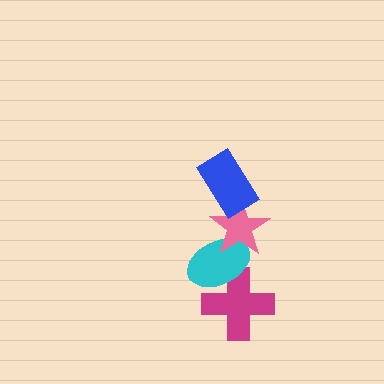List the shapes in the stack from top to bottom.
From top to bottom: the blue rectangle, the pink star, the cyan ellipse, the magenta cross.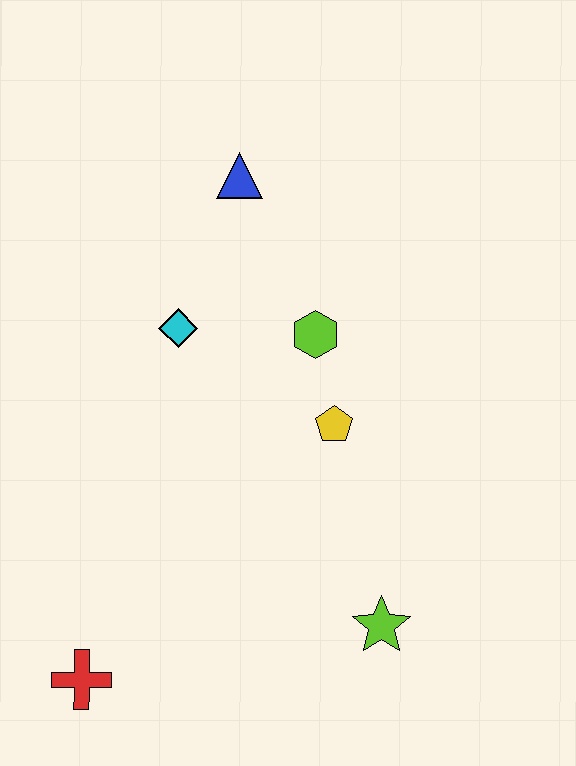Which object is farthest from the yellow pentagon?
The red cross is farthest from the yellow pentagon.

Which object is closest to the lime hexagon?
The yellow pentagon is closest to the lime hexagon.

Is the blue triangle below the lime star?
No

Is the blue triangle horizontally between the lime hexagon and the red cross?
Yes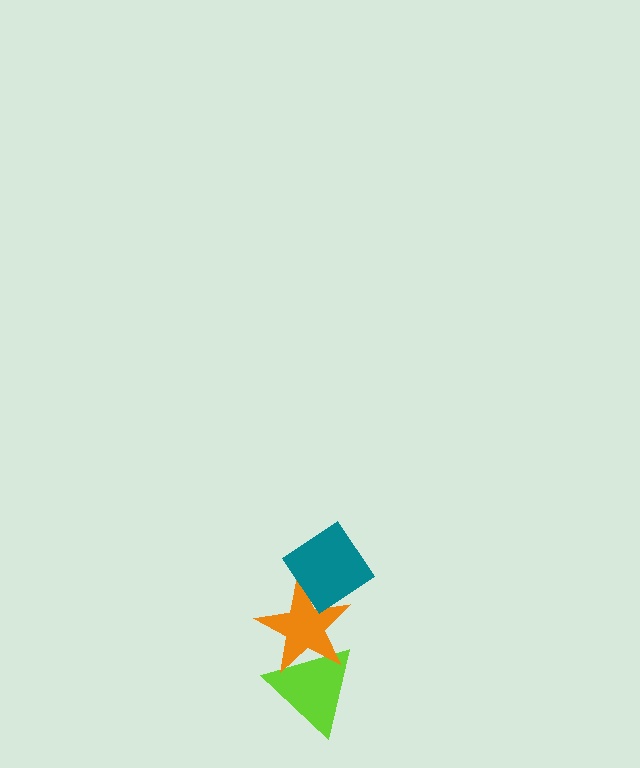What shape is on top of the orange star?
The teal diamond is on top of the orange star.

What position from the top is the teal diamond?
The teal diamond is 1st from the top.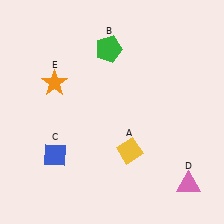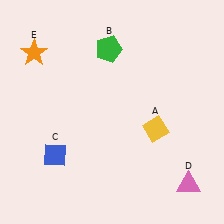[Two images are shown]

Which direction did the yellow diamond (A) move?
The yellow diamond (A) moved right.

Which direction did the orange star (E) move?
The orange star (E) moved up.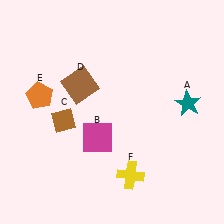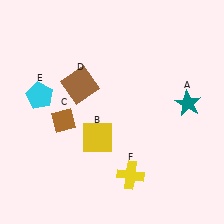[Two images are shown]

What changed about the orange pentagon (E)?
In Image 1, E is orange. In Image 2, it changed to cyan.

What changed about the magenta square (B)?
In Image 1, B is magenta. In Image 2, it changed to yellow.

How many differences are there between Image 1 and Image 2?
There are 2 differences between the two images.